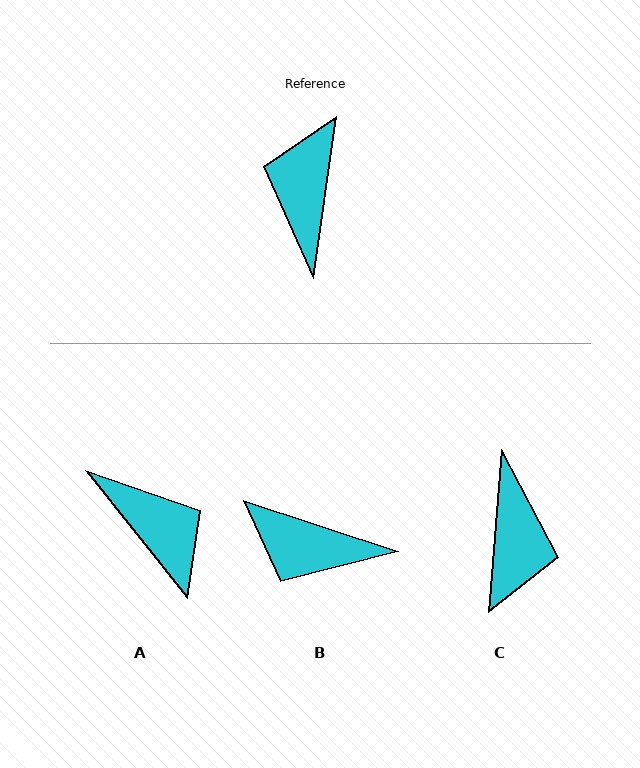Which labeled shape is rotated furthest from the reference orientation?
C, about 177 degrees away.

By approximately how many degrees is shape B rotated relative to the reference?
Approximately 80 degrees counter-clockwise.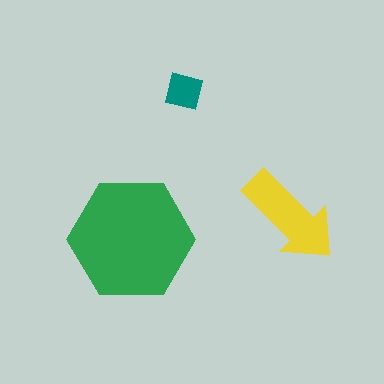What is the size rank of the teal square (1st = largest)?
3rd.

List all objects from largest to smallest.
The green hexagon, the yellow arrow, the teal square.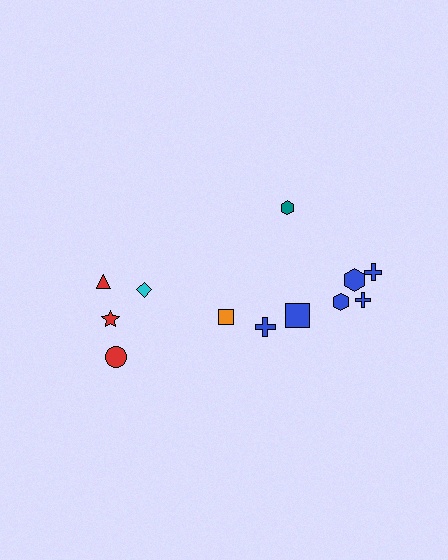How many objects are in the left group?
There are 4 objects.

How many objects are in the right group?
There are 8 objects.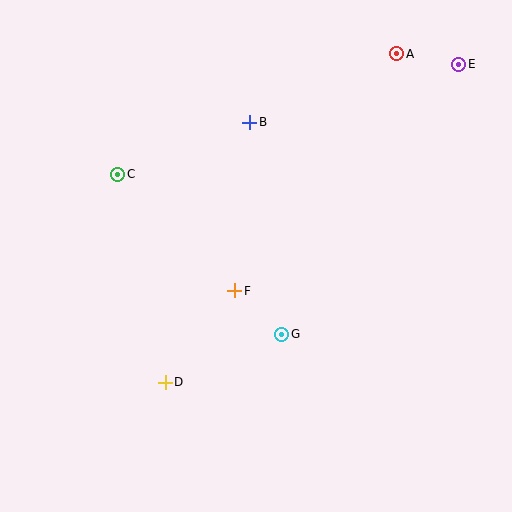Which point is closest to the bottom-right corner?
Point G is closest to the bottom-right corner.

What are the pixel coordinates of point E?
Point E is at (459, 64).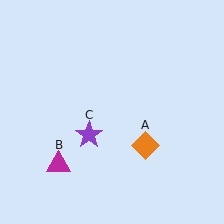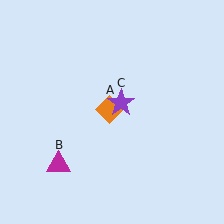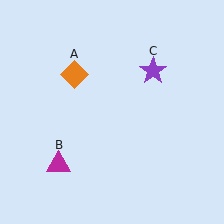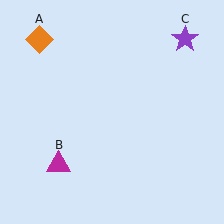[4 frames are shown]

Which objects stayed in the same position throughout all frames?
Magenta triangle (object B) remained stationary.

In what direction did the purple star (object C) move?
The purple star (object C) moved up and to the right.